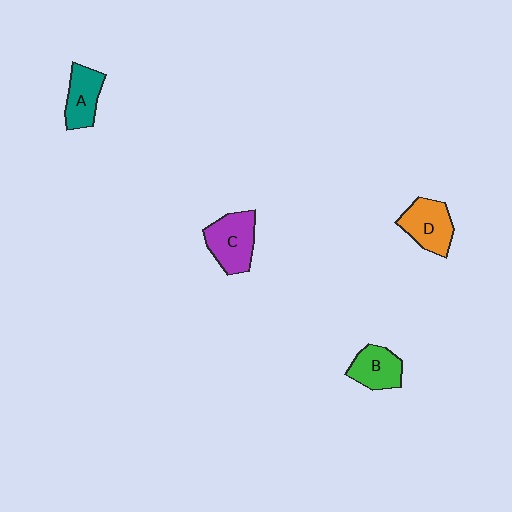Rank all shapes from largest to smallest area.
From largest to smallest: C (purple), D (orange), B (green), A (teal).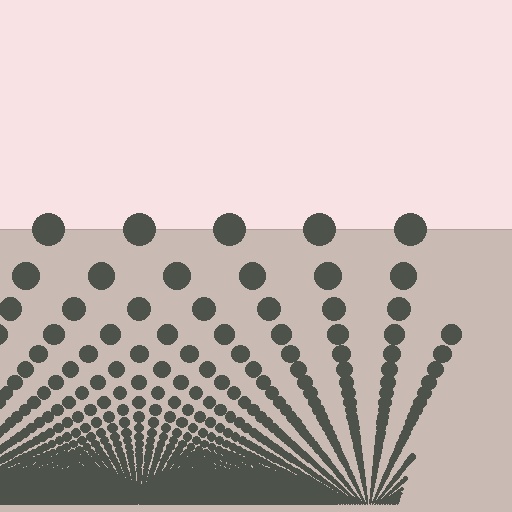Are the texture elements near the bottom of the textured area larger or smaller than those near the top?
Smaller. The gradient is inverted — elements near the bottom are smaller and denser.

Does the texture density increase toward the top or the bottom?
Density increases toward the bottom.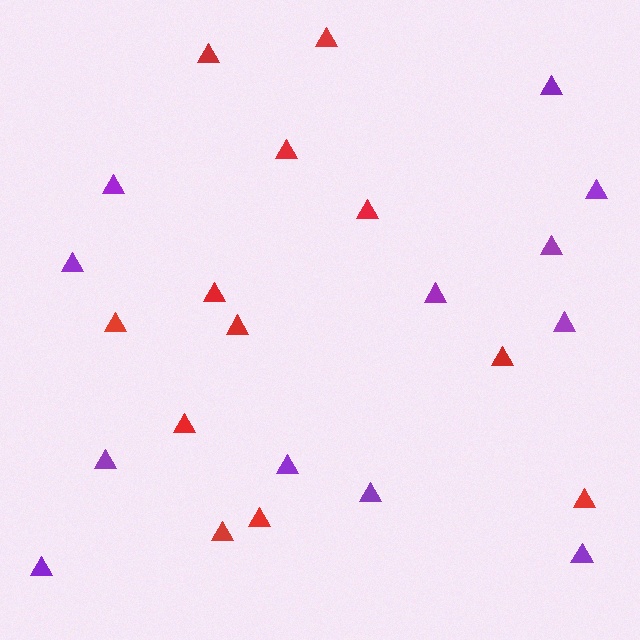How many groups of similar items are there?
There are 2 groups: one group of red triangles (12) and one group of purple triangles (12).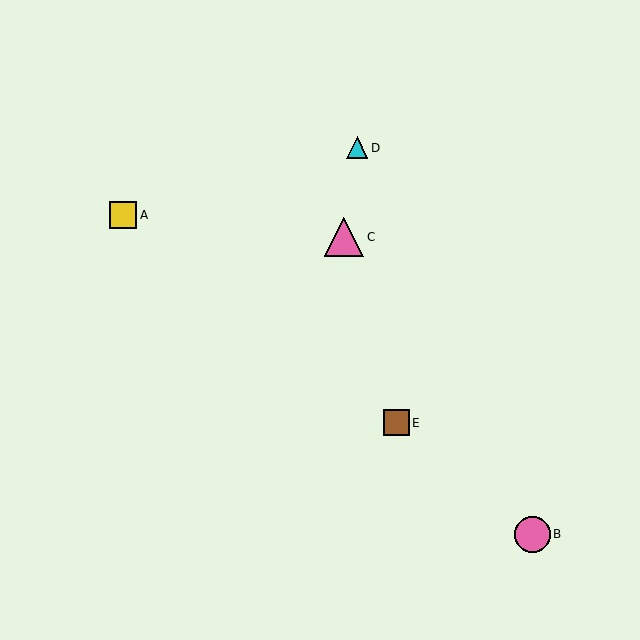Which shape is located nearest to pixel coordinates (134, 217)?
The yellow square (labeled A) at (123, 215) is nearest to that location.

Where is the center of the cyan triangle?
The center of the cyan triangle is at (357, 148).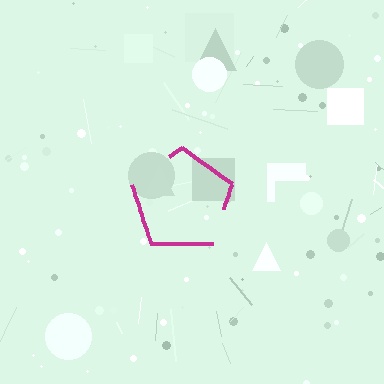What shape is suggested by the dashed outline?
The dashed outline suggests a pentagon.